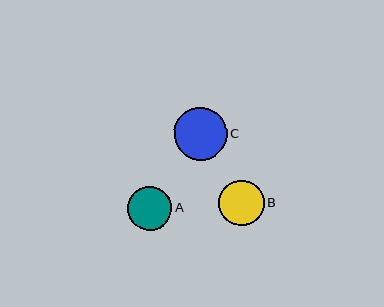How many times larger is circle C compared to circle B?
Circle C is approximately 1.2 times the size of circle B.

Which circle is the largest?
Circle C is the largest with a size of approximately 53 pixels.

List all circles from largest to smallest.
From largest to smallest: C, B, A.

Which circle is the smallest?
Circle A is the smallest with a size of approximately 44 pixels.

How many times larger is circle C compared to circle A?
Circle C is approximately 1.2 times the size of circle A.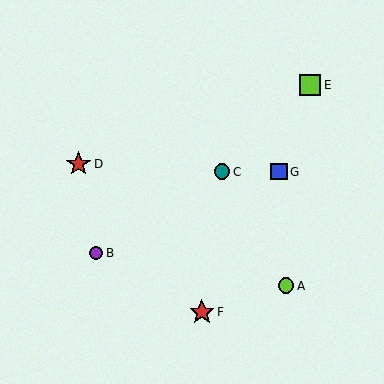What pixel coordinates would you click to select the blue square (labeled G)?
Click at (279, 172) to select the blue square G.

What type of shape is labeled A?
Shape A is a lime circle.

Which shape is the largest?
The red star (labeled F) is the largest.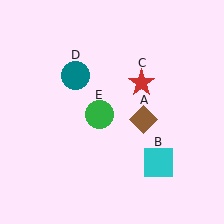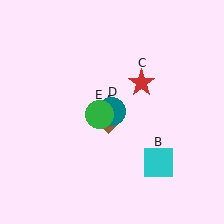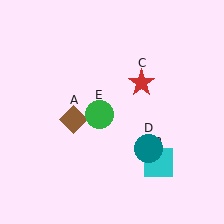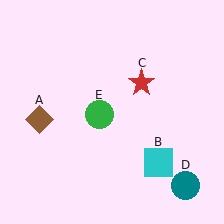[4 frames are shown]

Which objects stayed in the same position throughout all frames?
Cyan square (object B) and red star (object C) and green circle (object E) remained stationary.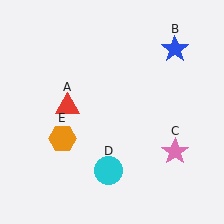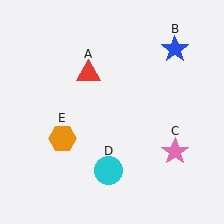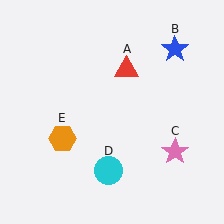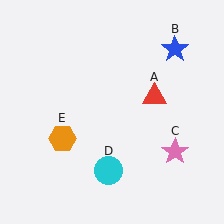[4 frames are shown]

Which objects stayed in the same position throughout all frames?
Blue star (object B) and pink star (object C) and cyan circle (object D) and orange hexagon (object E) remained stationary.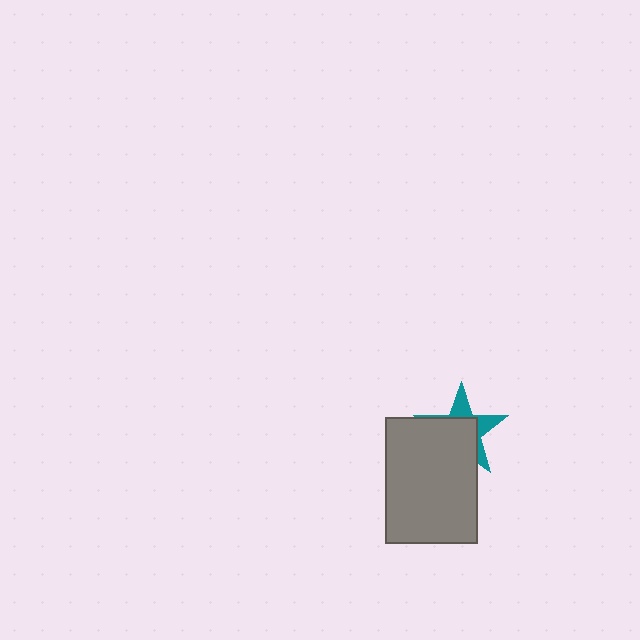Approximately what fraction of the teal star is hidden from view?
Roughly 61% of the teal star is hidden behind the gray rectangle.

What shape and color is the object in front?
The object in front is a gray rectangle.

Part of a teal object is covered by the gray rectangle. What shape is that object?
It is a star.